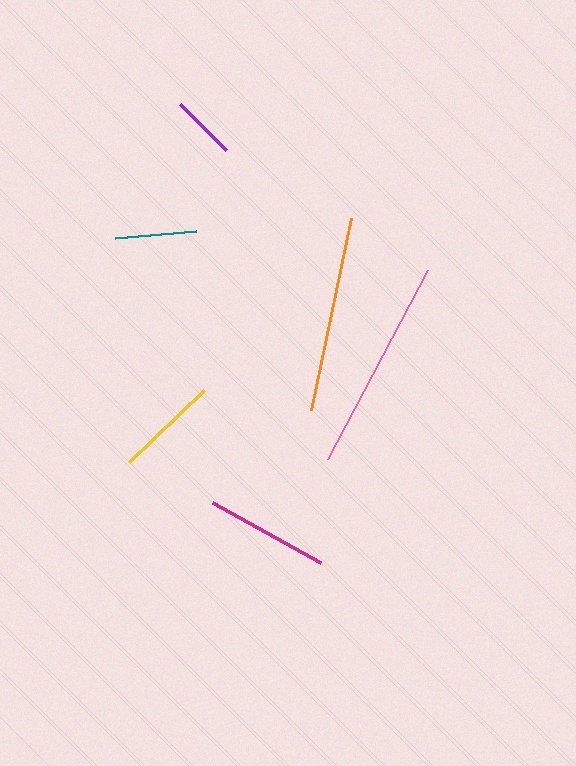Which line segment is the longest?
The pink line is the longest at approximately 213 pixels.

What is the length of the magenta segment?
The magenta segment is approximately 124 pixels long.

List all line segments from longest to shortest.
From longest to shortest: pink, orange, magenta, yellow, teal, purple.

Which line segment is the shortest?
The purple line is the shortest at approximately 65 pixels.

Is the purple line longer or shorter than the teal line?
The teal line is longer than the purple line.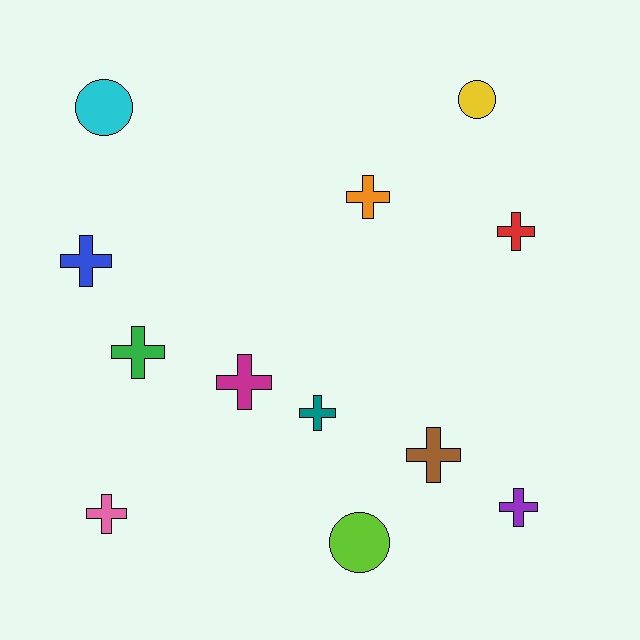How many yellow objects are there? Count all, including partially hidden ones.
There is 1 yellow object.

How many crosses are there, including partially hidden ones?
There are 9 crosses.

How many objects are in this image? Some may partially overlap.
There are 12 objects.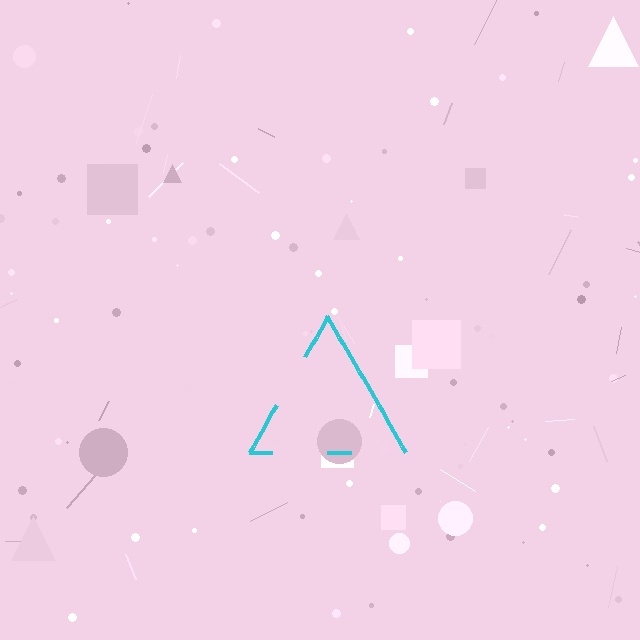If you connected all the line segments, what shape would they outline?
They would outline a triangle.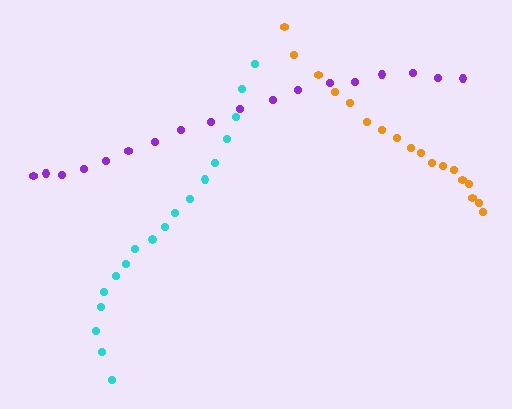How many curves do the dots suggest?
There are 3 distinct paths.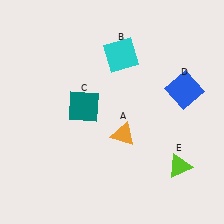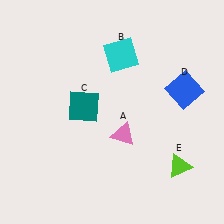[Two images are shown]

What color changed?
The triangle (A) changed from orange in Image 1 to pink in Image 2.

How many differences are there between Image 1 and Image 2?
There is 1 difference between the two images.